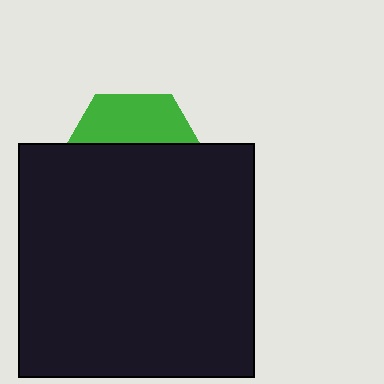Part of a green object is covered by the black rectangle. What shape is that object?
It is a hexagon.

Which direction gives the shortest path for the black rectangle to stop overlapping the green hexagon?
Moving down gives the shortest separation.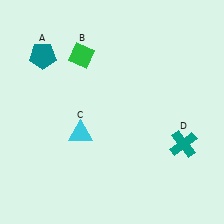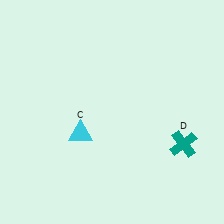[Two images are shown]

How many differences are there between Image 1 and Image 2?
There are 2 differences between the two images.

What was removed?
The green diamond (B), the teal pentagon (A) were removed in Image 2.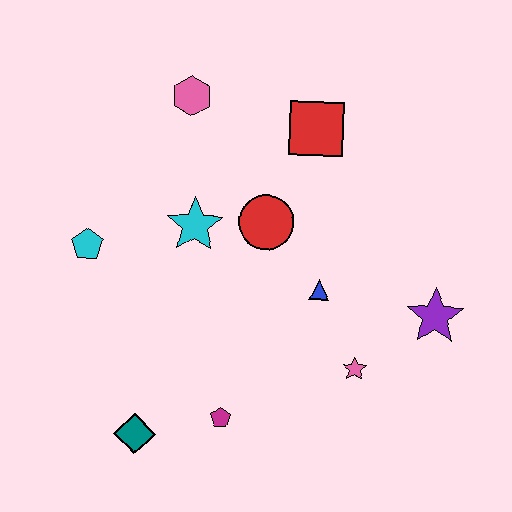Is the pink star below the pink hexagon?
Yes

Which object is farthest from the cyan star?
The purple star is farthest from the cyan star.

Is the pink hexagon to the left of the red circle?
Yes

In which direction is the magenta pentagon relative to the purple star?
The magenta pentagon is to the left of the purple star.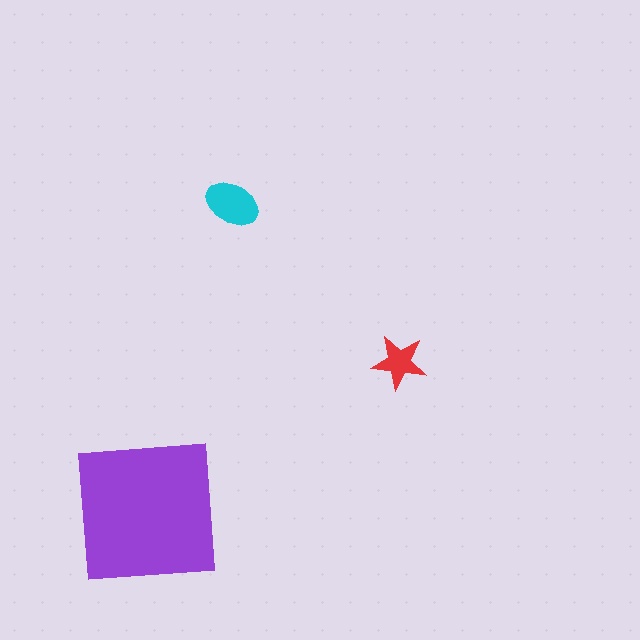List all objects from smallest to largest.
The red star, the cyan ellipse, the purple square.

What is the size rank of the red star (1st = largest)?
3rd.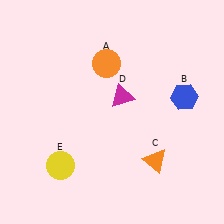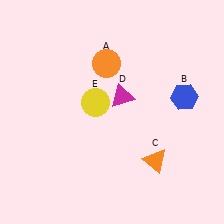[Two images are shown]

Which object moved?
The yellow circle (E) moved up.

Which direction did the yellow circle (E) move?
The yellow circle (E) moved up.